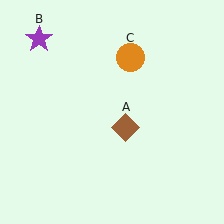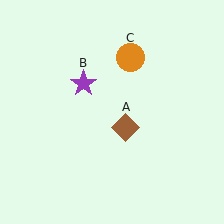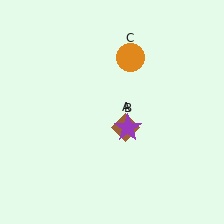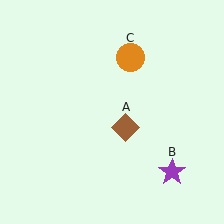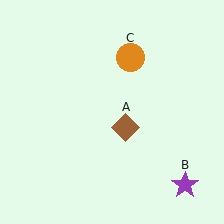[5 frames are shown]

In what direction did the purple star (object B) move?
The purple star (object B) moved down and to the right.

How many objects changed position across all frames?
1 object changed position: purple star (object B).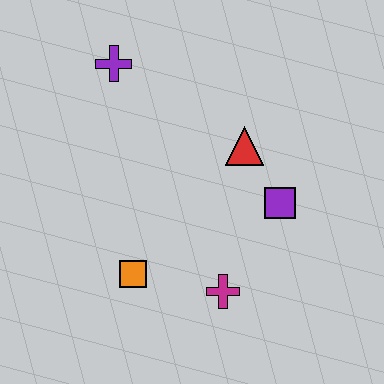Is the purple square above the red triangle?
No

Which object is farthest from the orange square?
The purple cross is farthest from the orange square.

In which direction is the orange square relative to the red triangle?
The orange square is below the red triangle.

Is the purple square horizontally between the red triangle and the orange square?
No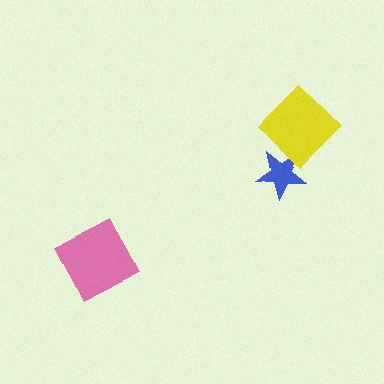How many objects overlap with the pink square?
0 objects overlap with the pink square.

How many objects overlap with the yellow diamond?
1 object overlaps with the yellow diamond.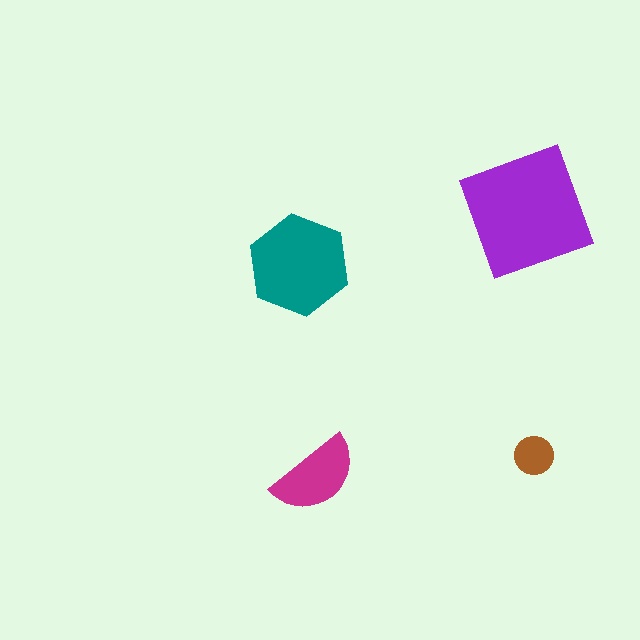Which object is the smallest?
The brown circle.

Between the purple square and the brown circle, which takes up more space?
The purple square.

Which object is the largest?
The purple square.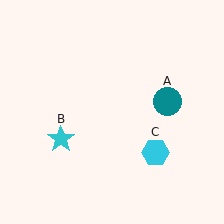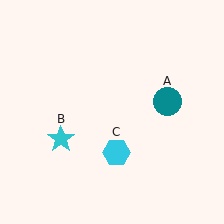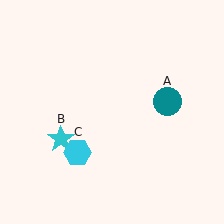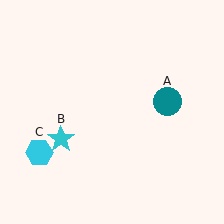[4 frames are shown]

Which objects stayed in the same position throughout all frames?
Teal circle (object A) and cyan star (object B) remained stationary.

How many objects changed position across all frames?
1 object changed position: cyan hexagon (object C).